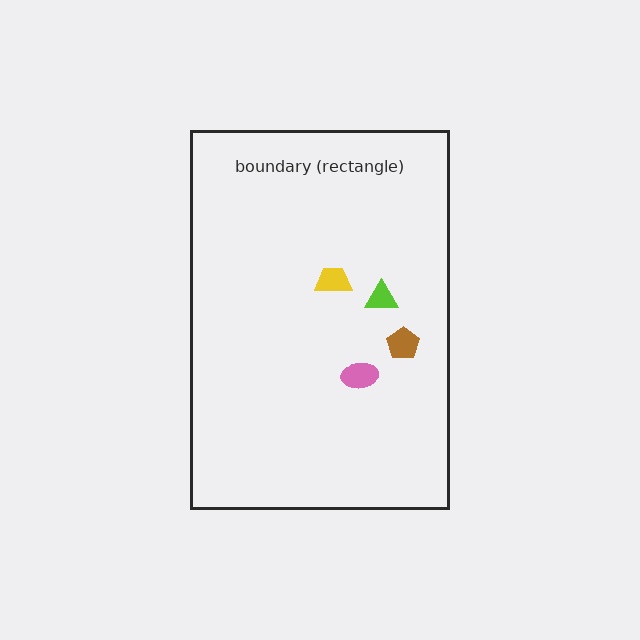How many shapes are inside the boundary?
4 inside, 0 outside.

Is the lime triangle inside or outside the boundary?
Inside.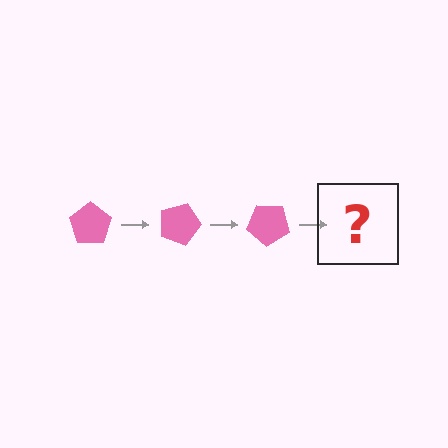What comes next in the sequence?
The next element should be a pink pentagon rotated 60 degrees.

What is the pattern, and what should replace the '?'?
The pattern is that the pentagon rotates 20 degrees each step. The '?' should be a pink pentagon rotated 60 degrees.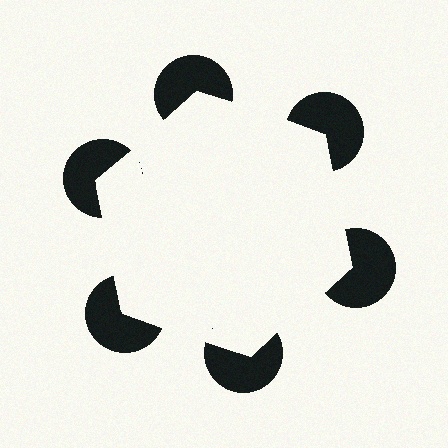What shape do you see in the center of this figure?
An illusory hexagon — its edges are inferred from the aligned wedge cuts in the pac-man discs, not physically drawn.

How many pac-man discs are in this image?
There are 6 — one at each vertex of the illusory hexagon.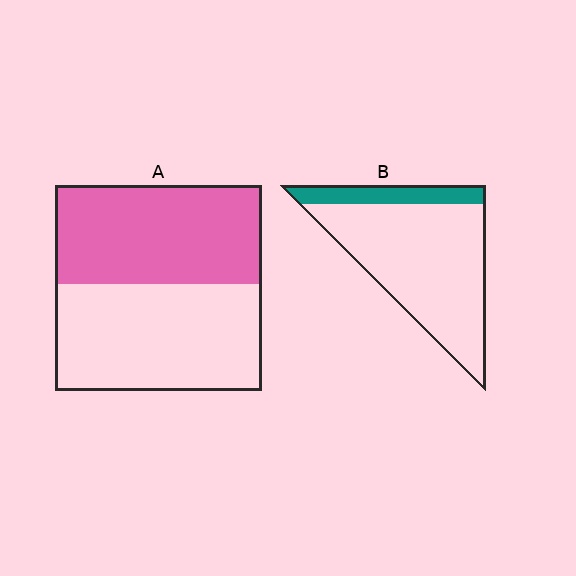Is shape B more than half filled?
No.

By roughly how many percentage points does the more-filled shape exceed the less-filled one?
By roughly 30 percentage points (A over B).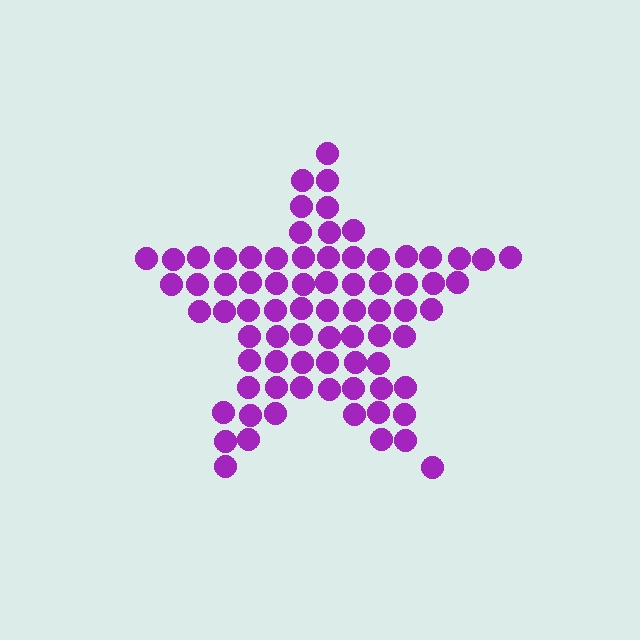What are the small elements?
The small elements are circles.